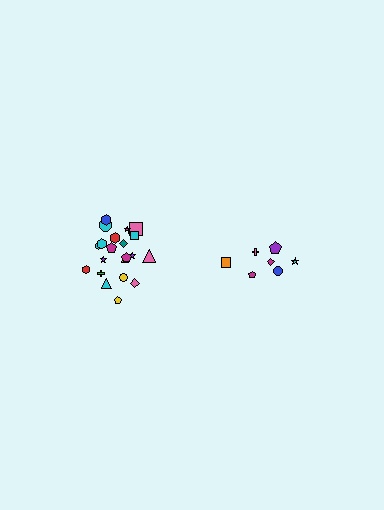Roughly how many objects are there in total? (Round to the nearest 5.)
Roughly 30 objects in total.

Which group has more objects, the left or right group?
The left group.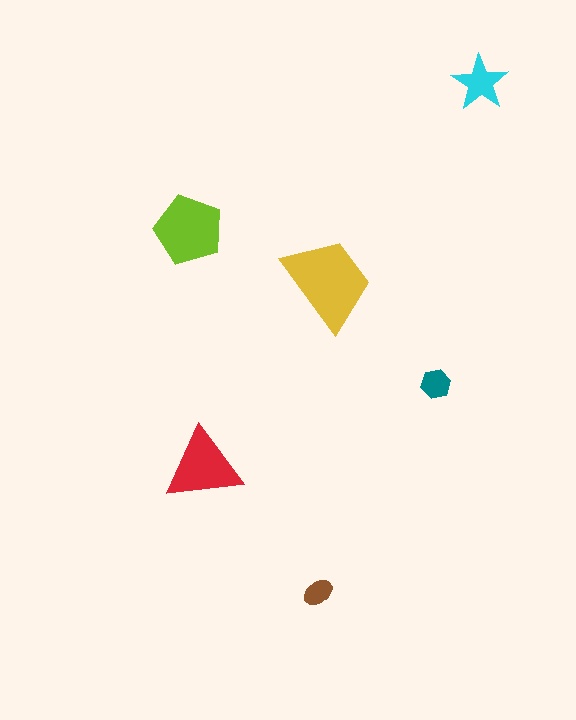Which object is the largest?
The yellow trapezoid.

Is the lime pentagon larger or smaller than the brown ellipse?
Larger.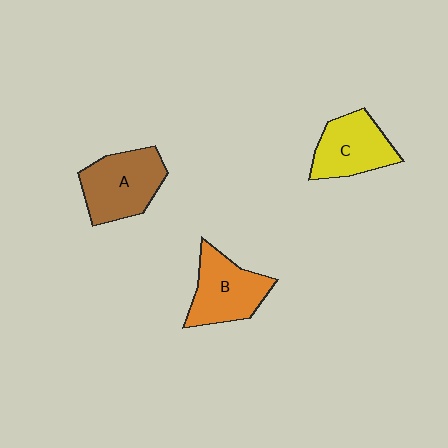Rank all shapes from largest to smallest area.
From largest to smallest: A (brown), B (orange), C (yellow).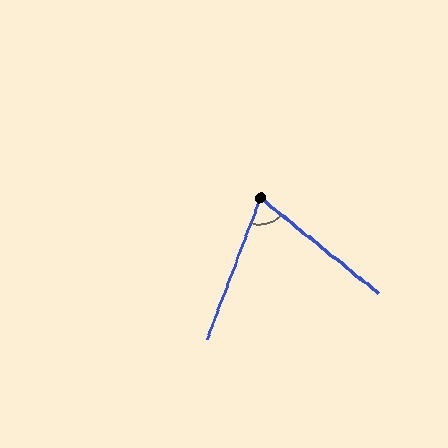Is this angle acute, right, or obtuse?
It is acute.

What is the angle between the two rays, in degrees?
Approximately 72 degrees.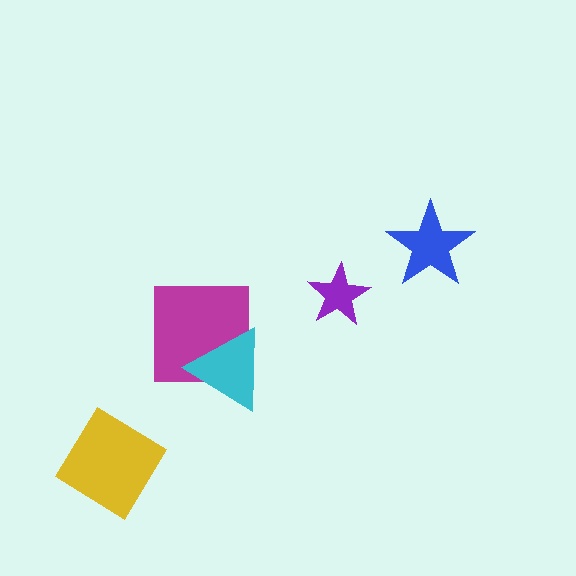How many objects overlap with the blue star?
0 objects overlap with the blue star.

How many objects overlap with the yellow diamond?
0 objects overlap with the yellow diamond.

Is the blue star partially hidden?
No, no other shape covers it.